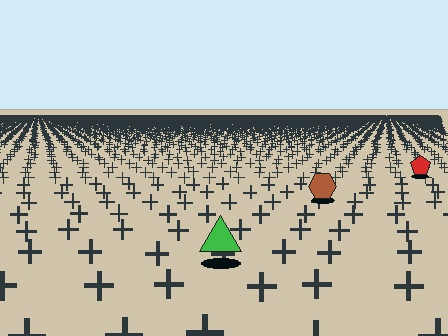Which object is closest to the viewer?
The green triangle is closest. The texture marks near it are larger and more spread out.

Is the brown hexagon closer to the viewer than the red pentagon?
Yes. The brown hexagon is closer — you can tell from the texture gradient: the ground texture is coarser near it.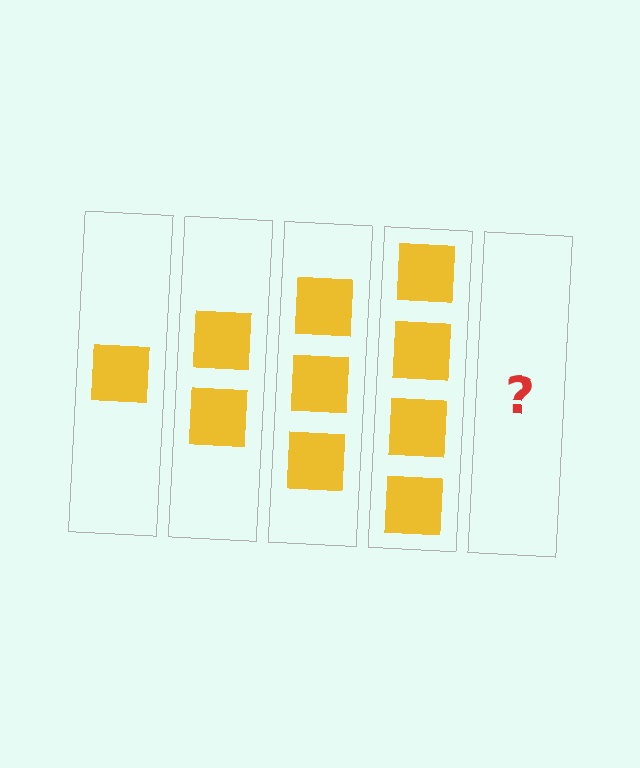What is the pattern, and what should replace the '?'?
The pattern is that each step adds one more square. The '?' should be 5 squares.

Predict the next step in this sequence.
The next step is 5 squares.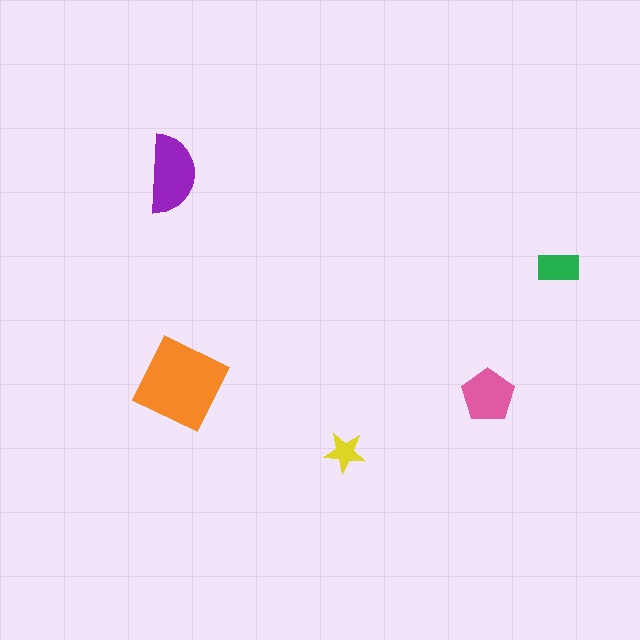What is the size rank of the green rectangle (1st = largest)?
4th.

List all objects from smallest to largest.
The yellow star, the green rectangle, the pink pentagon, the purple semicircle, the orange diamond.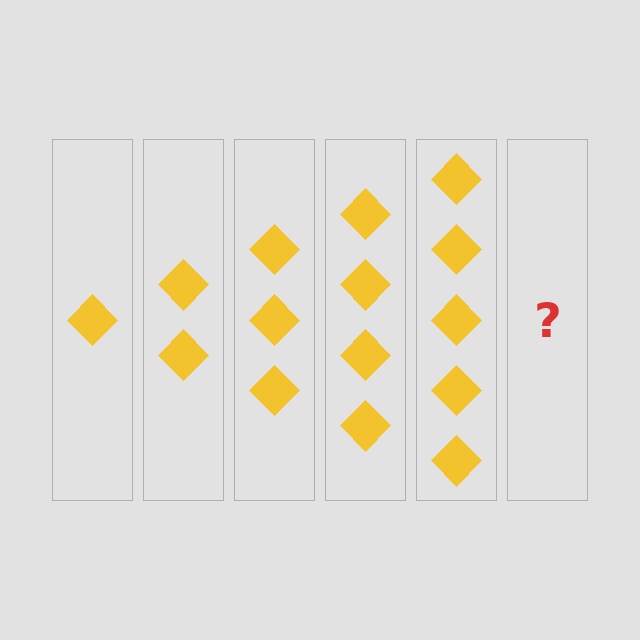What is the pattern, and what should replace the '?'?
The pattern is that each step adds one more diamond. The '?' should be 6 diamonds.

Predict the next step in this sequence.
The next step is 6 diamonds.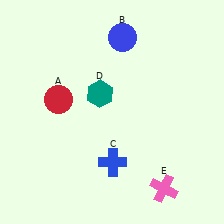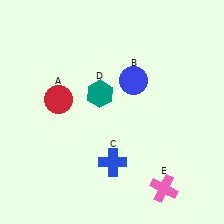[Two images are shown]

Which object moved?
The blue circle (B) moved down.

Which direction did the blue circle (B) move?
The blue circle (B) moved down.